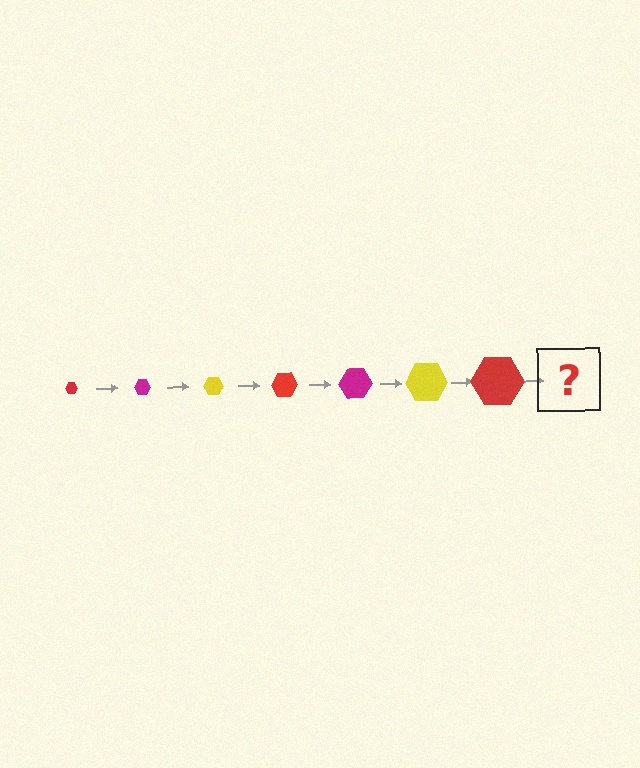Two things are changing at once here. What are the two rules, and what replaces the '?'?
The two rules are that the hexagon grows larger each step and the color cycles through red, magenta, and yellow. The '?' should be a magenta hexagon, larger than the previous one.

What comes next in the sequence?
The next element should be a magenta hexagon, larger than the previous one.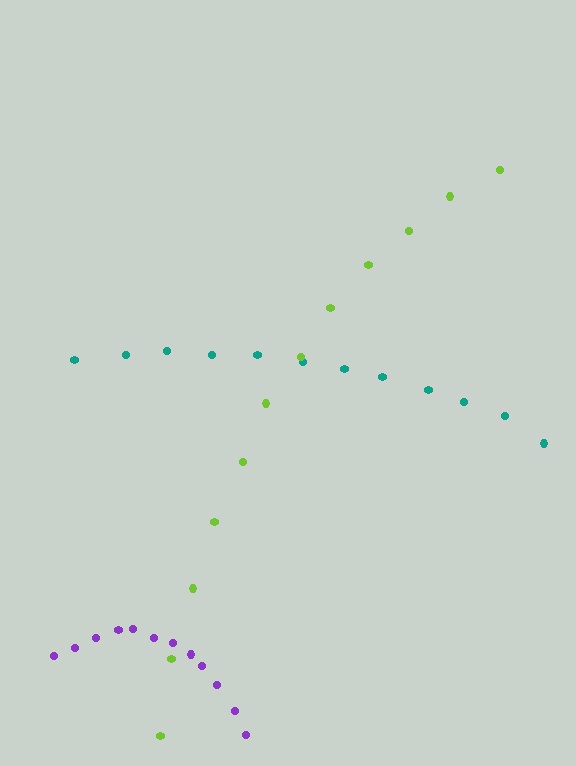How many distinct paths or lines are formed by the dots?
There are 3 distinct paths.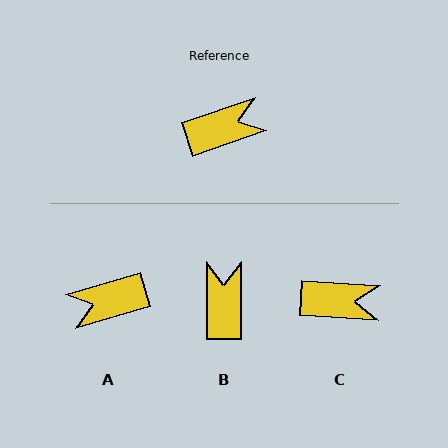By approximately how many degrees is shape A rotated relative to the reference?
Approximately 177 degrees counter-clockwise.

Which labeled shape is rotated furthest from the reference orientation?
A, about 177 degrees away.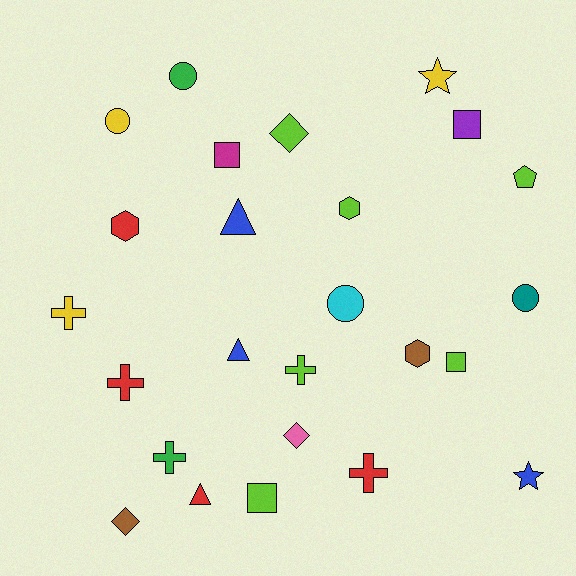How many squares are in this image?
There are 4 squares.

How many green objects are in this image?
There are 2 green objects.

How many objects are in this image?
There are 25 objects.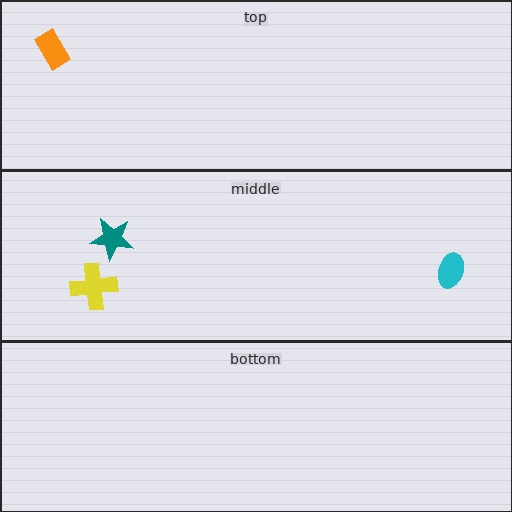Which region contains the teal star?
The middle region.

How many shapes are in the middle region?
3.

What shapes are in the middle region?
The yellow cross, the cyan ellipse, the teal star.